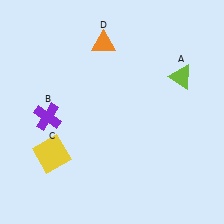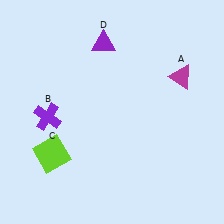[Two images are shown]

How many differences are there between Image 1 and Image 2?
There are 3 differences between the two images.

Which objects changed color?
A changed from lime to magenta. C changed from yellow to lime. D changed from orange to purple.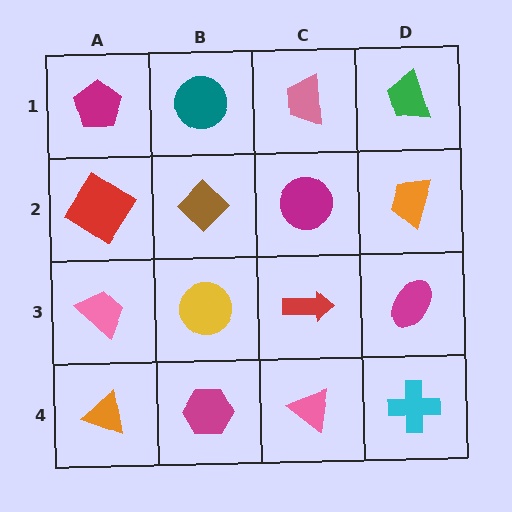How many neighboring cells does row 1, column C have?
3.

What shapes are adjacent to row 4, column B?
A yellow circle (row 3, column B), an orange triangle (row 4, column A), a pink triangle (row 4, column C).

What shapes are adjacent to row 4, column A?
A pink trapezoid (row 3, column A), a magenta hexagon (row 4, column B).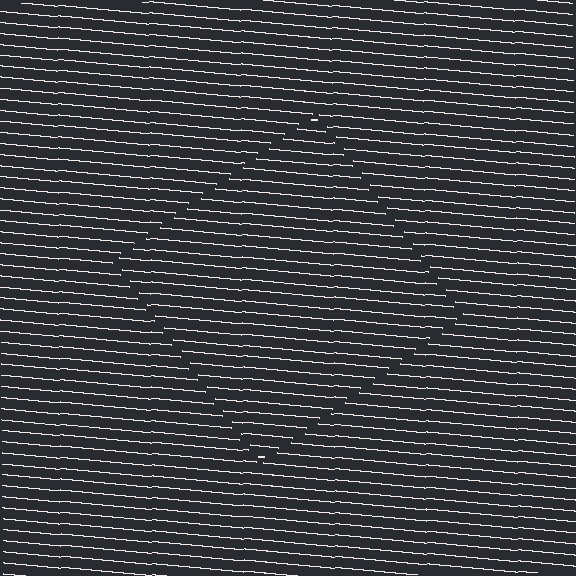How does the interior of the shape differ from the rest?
The interior of the shape contains the same grating, shifted by half a period — the contour is defined by the phase discontinuity where line-ends from the inner and outer gratings abut.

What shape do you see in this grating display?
An illusory square. The interior of the shape contains the same grating, shifted by half a period — the contour is defined by the phase discontinuity where line-ends from the inner and outer gratings abut.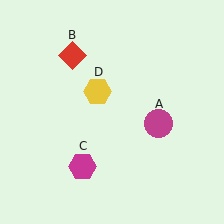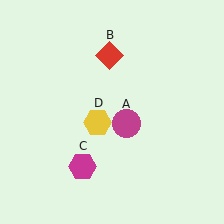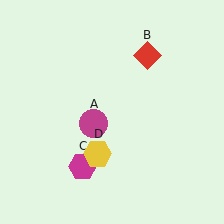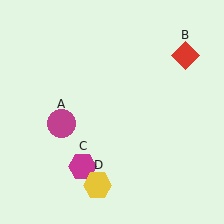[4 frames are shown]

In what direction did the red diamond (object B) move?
The red diamond (object B) moved right.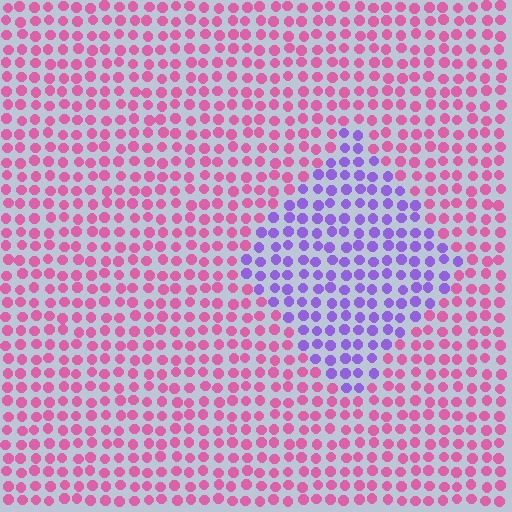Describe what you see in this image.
The image is filled with small pink elements in a uniform arrangement. A diamond-shaped region is visible where the elements are tinted to a slightly different hue, forming a subtle color boundary.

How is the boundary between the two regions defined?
The boundary is defined purely by a slight shift in hue (about 60 degrees). Spacing, size, and orientation are identical on both sides.